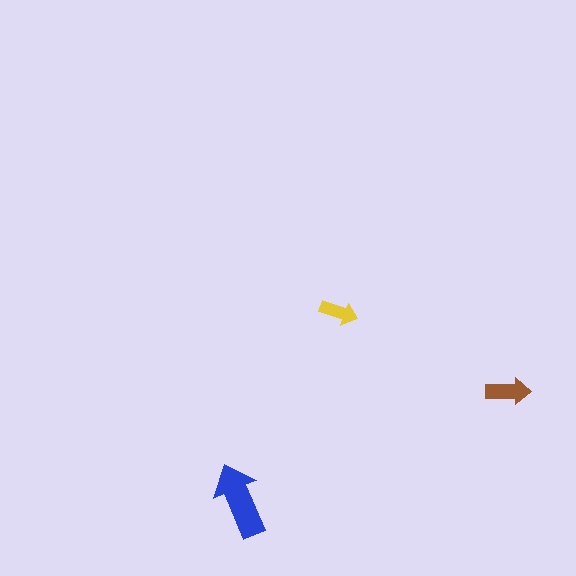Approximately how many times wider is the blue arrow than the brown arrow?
About 1.5 times wider.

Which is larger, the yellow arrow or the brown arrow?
The brown one.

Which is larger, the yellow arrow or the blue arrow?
The blue one.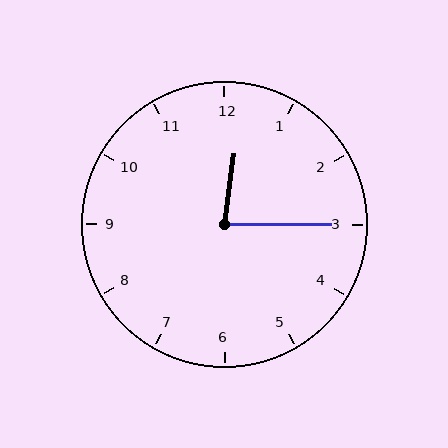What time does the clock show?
12:15.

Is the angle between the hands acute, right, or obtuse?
It is acute.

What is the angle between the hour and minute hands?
Approximately 82 degrees.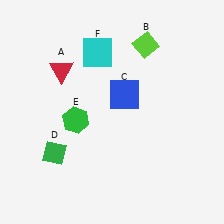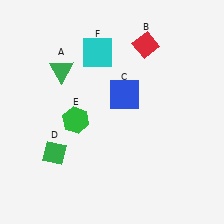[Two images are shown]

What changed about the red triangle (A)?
In Image 1, A is red. In Image 2, it changed to green.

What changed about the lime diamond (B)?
In Image 1, B is lime. In Image 2, it changed to red.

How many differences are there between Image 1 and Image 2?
There are 2 differences between the two images.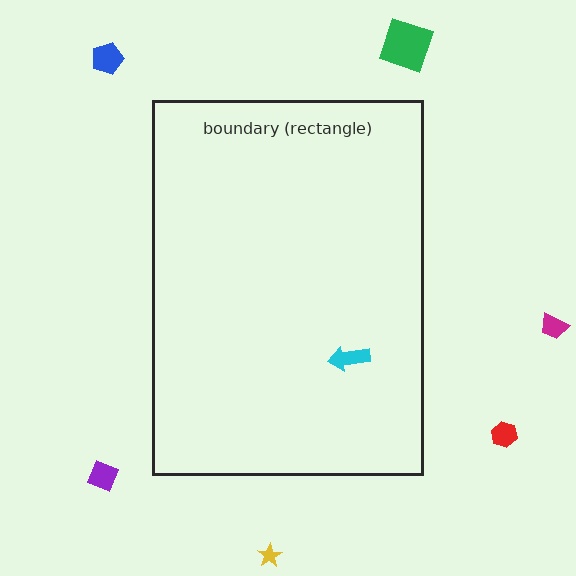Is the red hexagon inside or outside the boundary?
Outside.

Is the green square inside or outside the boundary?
Outside.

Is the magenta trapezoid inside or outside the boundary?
Outside.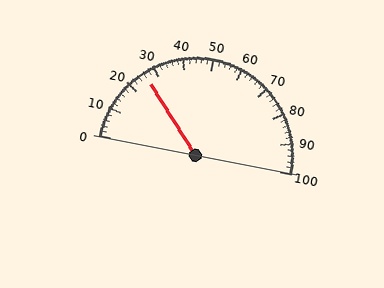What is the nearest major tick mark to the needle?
The nearest major tick mark is 30.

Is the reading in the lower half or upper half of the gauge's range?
The reading is in the lower half of the range (0 to 100).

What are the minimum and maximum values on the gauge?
The gauge ranges from 0 to 100.